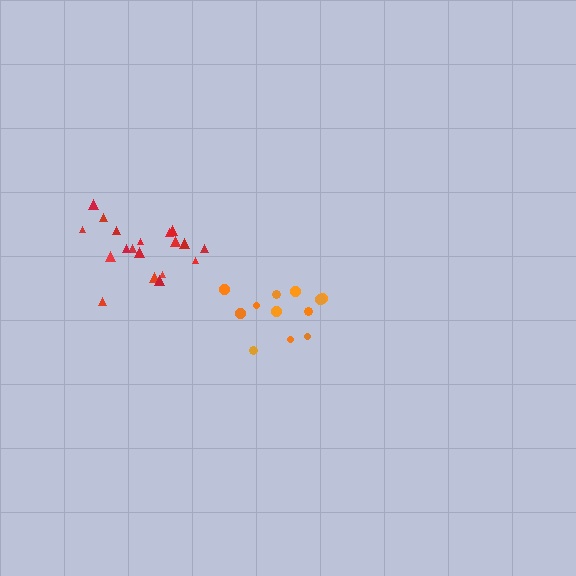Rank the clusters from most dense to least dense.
red, orange.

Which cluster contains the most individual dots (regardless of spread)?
Red (20).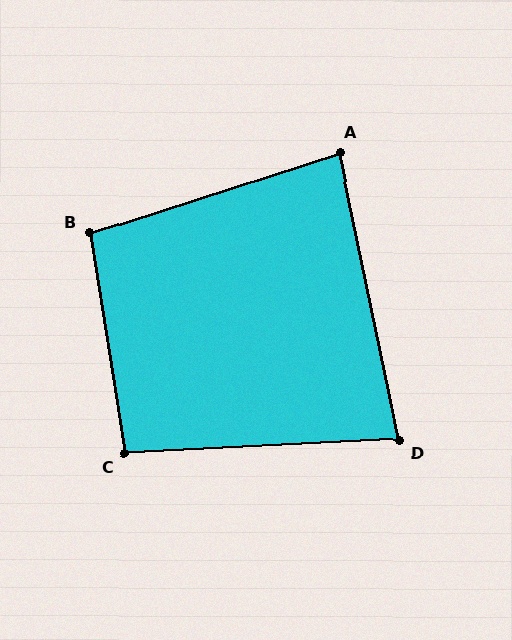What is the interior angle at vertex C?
Approximately 96 degrees (obtuse).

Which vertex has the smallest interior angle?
D, at approximately 81 degrees.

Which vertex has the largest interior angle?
B, at approximately 99 degrees.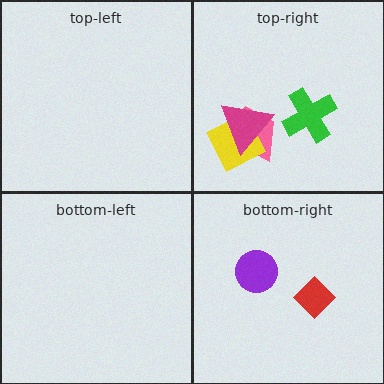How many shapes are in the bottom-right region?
2.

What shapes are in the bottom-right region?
The red diamond, the purple circle.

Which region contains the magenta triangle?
The top-right region.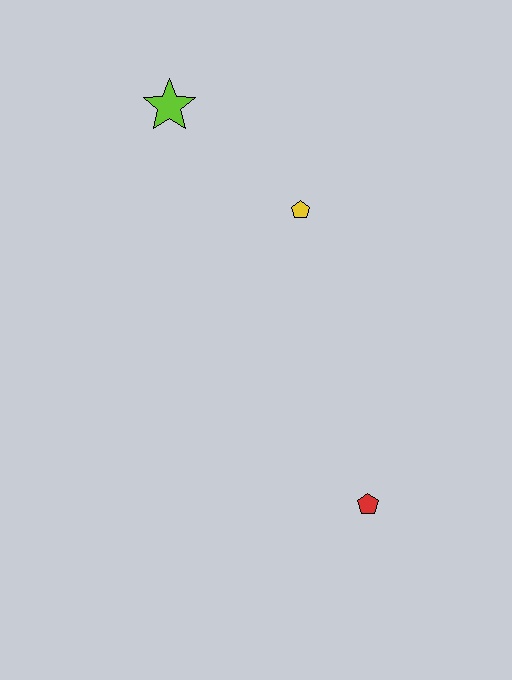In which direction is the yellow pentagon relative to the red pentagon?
The yellow pentagon is above the red pentagon.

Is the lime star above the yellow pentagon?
Yes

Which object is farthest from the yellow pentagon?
The red pentagon is farthest from the yellow pentagon.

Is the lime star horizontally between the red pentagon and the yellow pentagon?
No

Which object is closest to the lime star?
The yellow pentagon is closest to the lime star.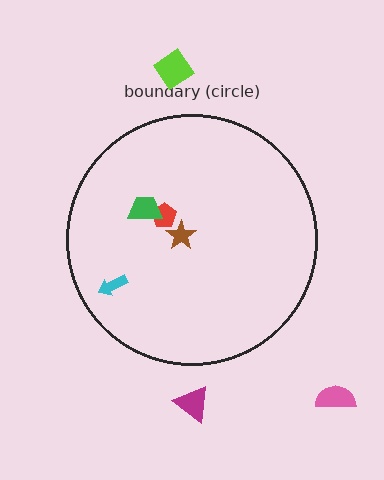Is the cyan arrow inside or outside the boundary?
Inside.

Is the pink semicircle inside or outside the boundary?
Outside.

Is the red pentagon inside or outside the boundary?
Inside.